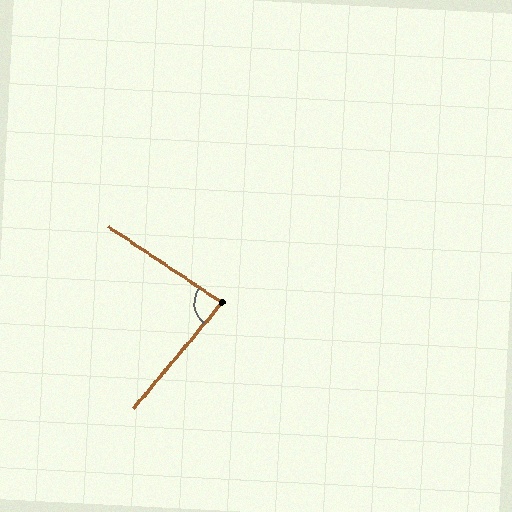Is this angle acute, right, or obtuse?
It is acute.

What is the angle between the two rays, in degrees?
Approximately 84 degrees.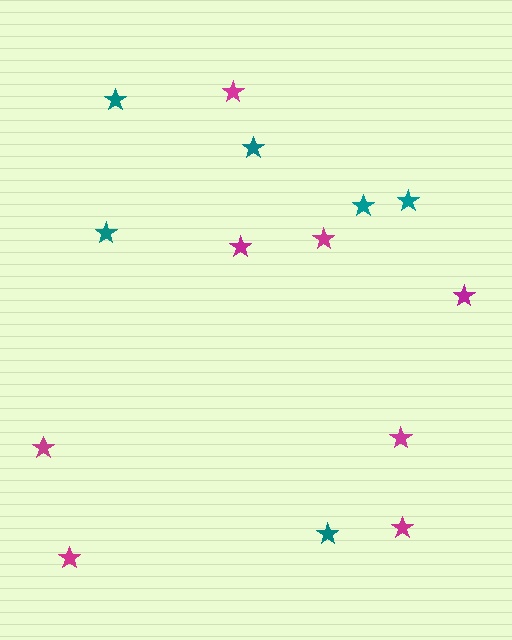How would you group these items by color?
There are 2 groups: one group of magenta stars (8) and one group of teal stars (6).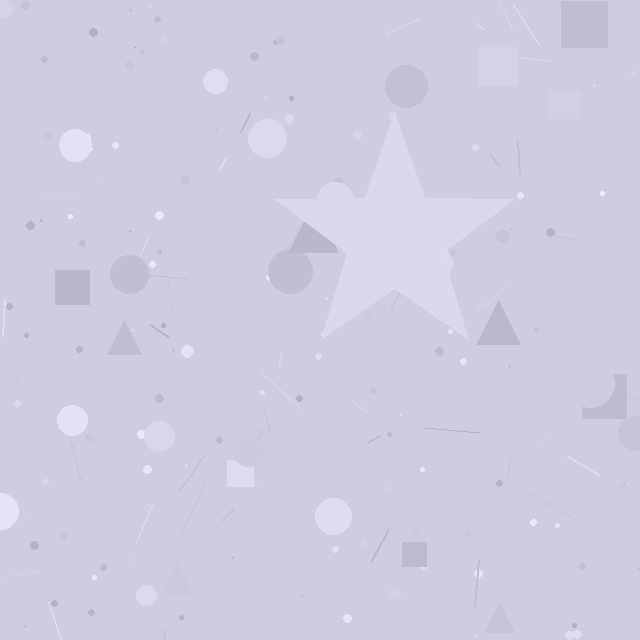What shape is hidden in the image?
A star is hidden in the image.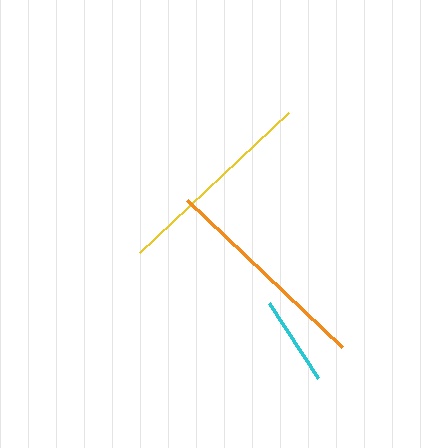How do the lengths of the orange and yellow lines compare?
The orange and yellow lines are approximately the same length.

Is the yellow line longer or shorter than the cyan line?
The yellow line is longer than the cyan line.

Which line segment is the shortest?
The cyan line is the shortest at approximately 89 pixels.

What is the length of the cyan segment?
The cyan segment is approximately 89 pixels long.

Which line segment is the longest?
The orange line is the longest at approximately 214 pixels.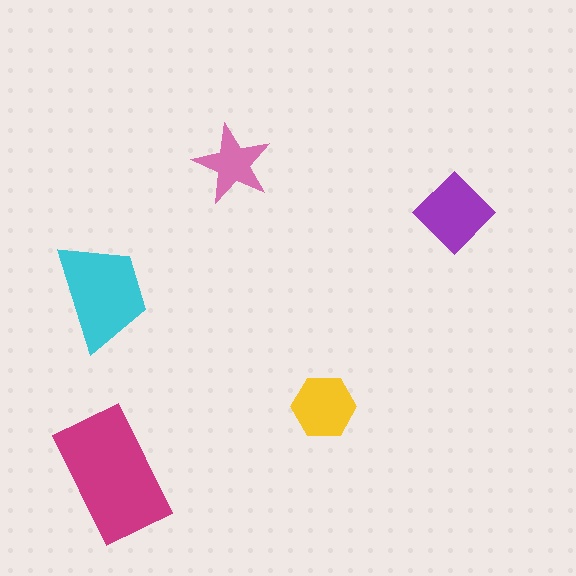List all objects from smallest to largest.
The pink star, the yellow hexagon, the purple diamond, the cyan trapezoid, the magenta rectangle.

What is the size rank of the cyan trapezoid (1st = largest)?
2nd.